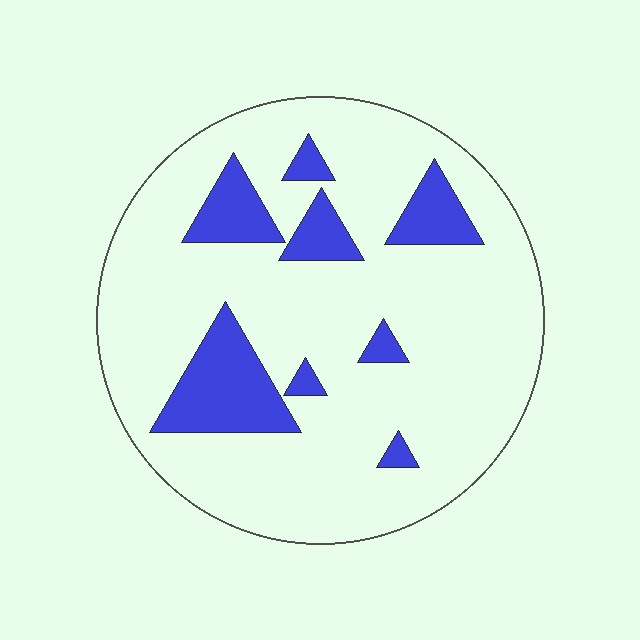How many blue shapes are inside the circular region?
8.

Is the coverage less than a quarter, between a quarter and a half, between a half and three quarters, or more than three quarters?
Less than a quarter.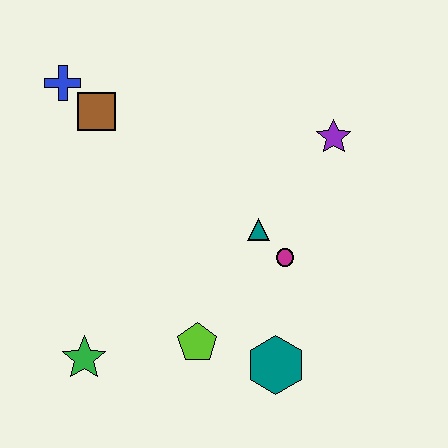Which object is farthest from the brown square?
The teal hexagon is farthest from the brown square.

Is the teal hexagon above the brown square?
No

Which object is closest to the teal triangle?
The magenta circle is closest to the teal triangle.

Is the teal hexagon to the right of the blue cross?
Yes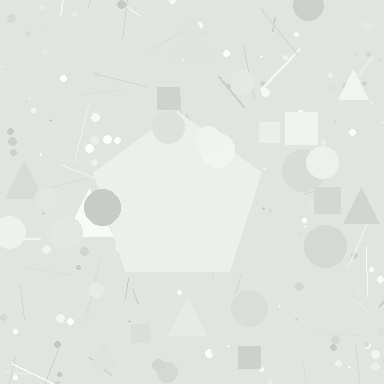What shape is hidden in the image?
A pentagon is hidden in the image.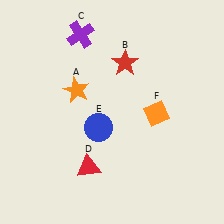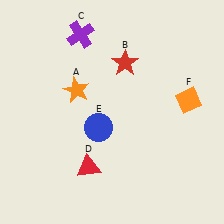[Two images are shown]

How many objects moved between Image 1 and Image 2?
1 object moved between the two images.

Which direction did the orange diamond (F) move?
The orange diamond (F) moved right.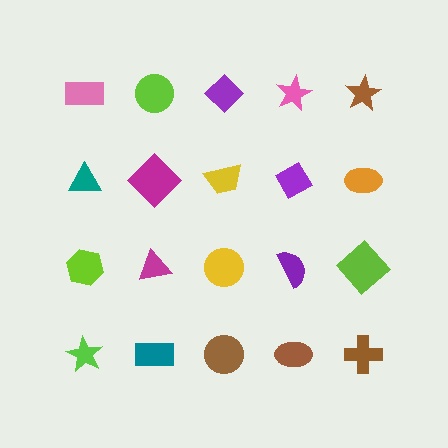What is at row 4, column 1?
A lime star.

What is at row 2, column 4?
A purple diamond.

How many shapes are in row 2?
5 shapes.